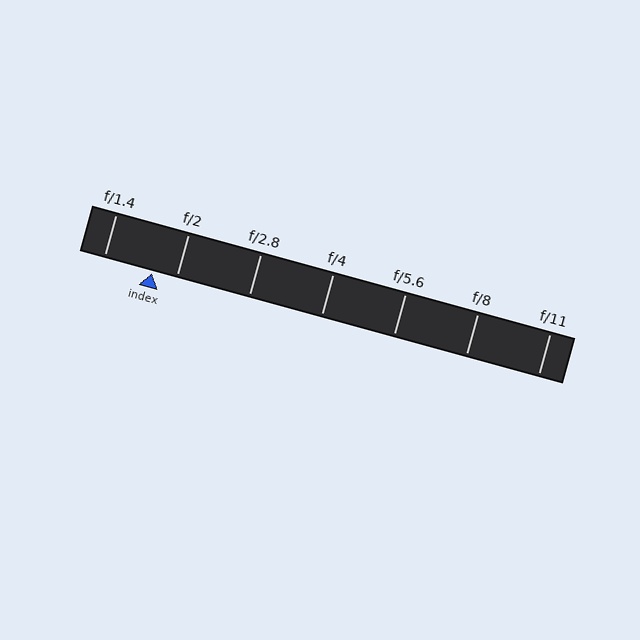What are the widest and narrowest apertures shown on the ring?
The widest aperture shown is f/1.4 and the narrowest is f/11.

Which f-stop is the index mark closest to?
The index mark is closest to f/2.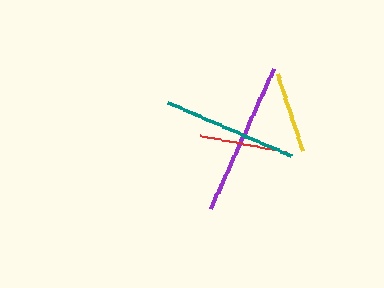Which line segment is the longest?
The purple line is the longest at approximately 154 pixels.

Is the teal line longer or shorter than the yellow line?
The teal line is longer than the yellow line.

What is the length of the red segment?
The red segment is approximately 87 pixels long.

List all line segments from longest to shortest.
From longest to shortest: purple, teal, red, yellow.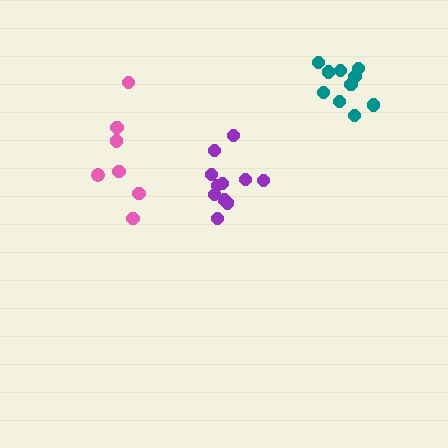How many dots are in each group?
Group 1: 11 dots, Group 2: 7 dots, Group 3: 10 dots (28 total).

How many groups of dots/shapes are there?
There are 3 groups.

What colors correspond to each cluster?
The clusters are colored: purple, pink, teal.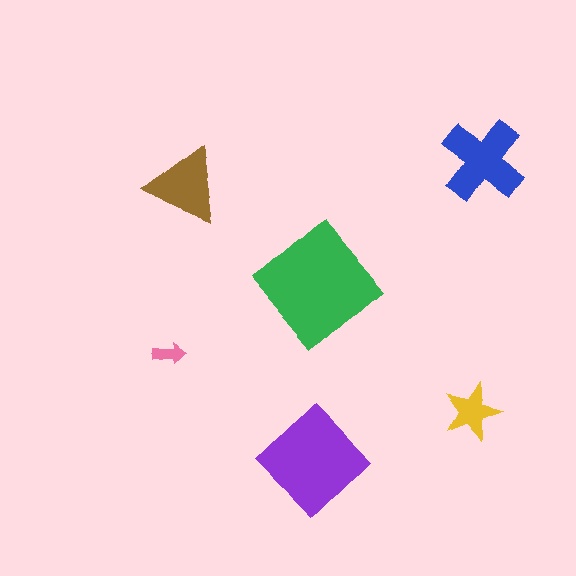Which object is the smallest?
The pink arrow.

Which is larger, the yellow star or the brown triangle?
The brown triangle.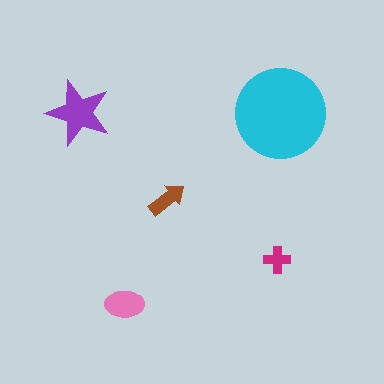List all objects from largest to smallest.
The cyan circle, the purple star, the pink ellipse, the brown arrow, the magenta cross.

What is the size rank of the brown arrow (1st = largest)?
4th.